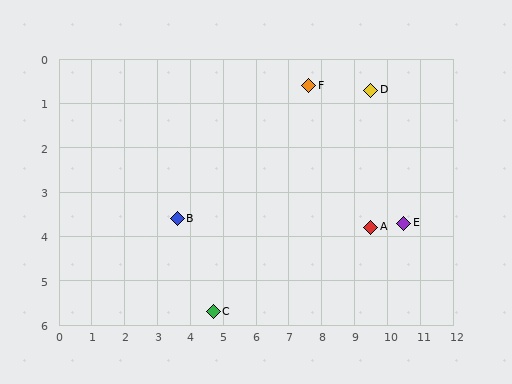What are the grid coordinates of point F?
Point F is at approximately (7.6, 0.6).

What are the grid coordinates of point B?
Point B is at approximately (3.6, 3.6).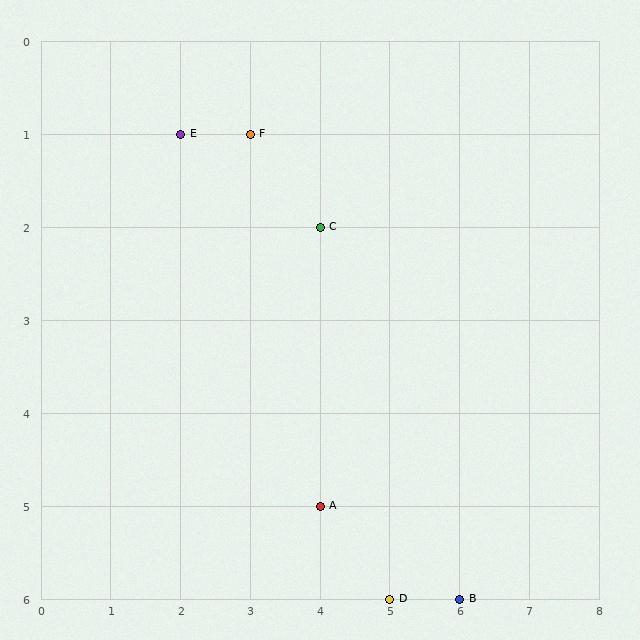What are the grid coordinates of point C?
Point C is at grid coordinates (4, 2).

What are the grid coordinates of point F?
Point F is at grid coordinates (3, 1).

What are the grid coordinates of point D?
Point D is at grid coordinates (5, 6).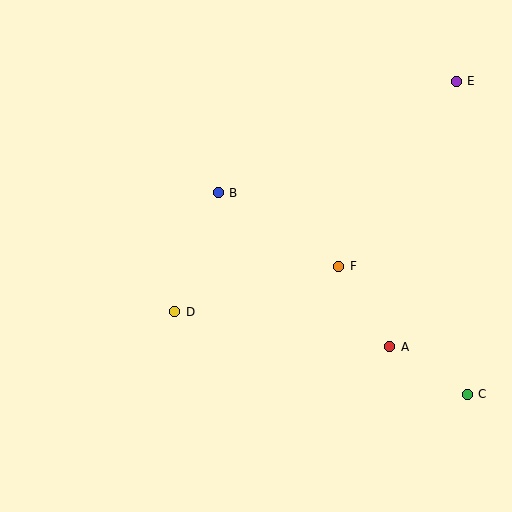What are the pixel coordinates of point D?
Point D is at (175, 312).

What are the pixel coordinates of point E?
Point E is at (456, 81).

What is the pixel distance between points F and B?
The distance between F and B is 141 pixels.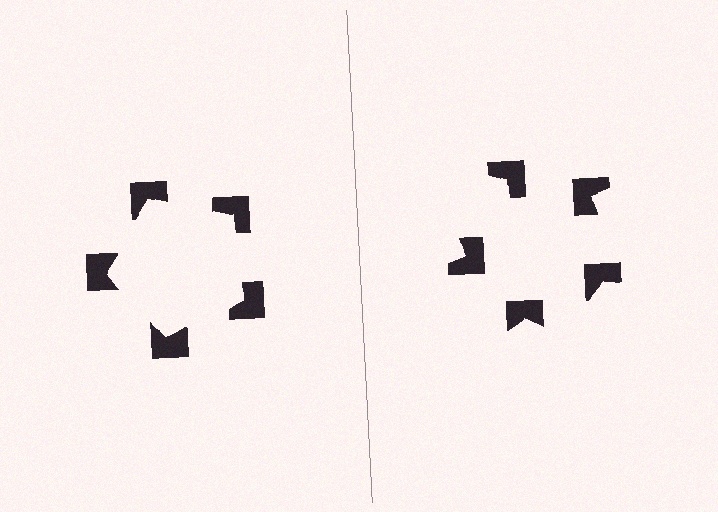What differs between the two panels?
The notched squares are positioned identically on both sides; only the wedge orientations differ. On the left they align to a pentagon; on the right they are misaligned.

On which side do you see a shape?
An illusory pentagon appears on the left side. On the right side the wedge cuts are rotated, so no coherent shape forms.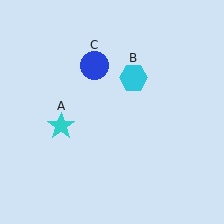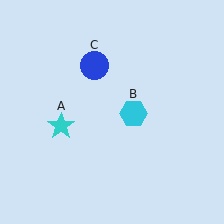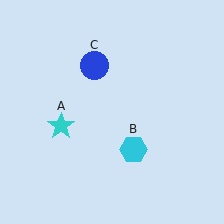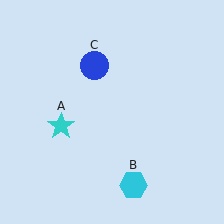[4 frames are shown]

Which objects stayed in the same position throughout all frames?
Cyan star (object A) and blue circle (object C) remained stationary.